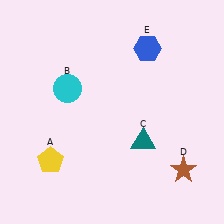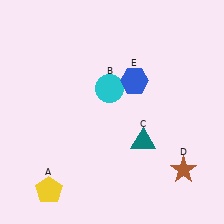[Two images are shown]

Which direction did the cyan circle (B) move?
The cyan circle (B) moved right.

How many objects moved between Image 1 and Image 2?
3 objects moved between the two images.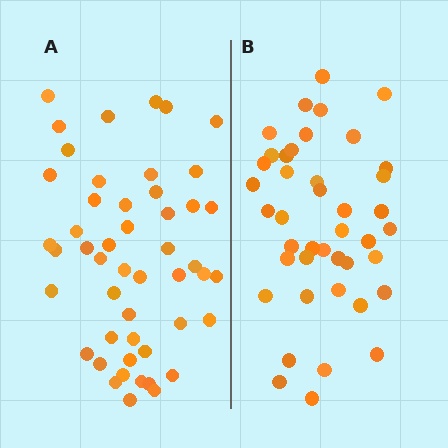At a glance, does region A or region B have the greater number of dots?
Region A (the left region) has more dots.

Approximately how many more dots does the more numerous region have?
Region A has roughly 8 or so more dots than region B.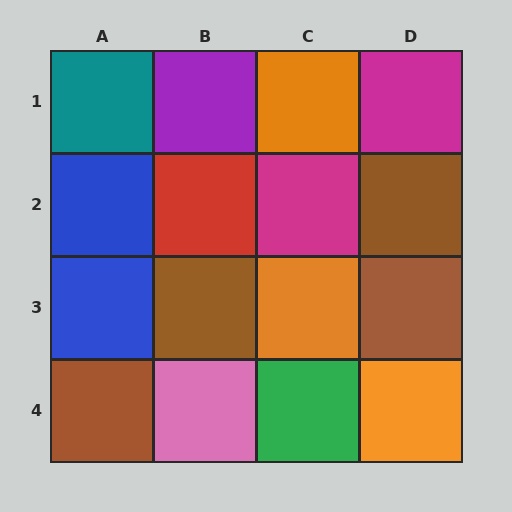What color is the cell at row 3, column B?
Brown.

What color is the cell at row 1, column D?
Magenta.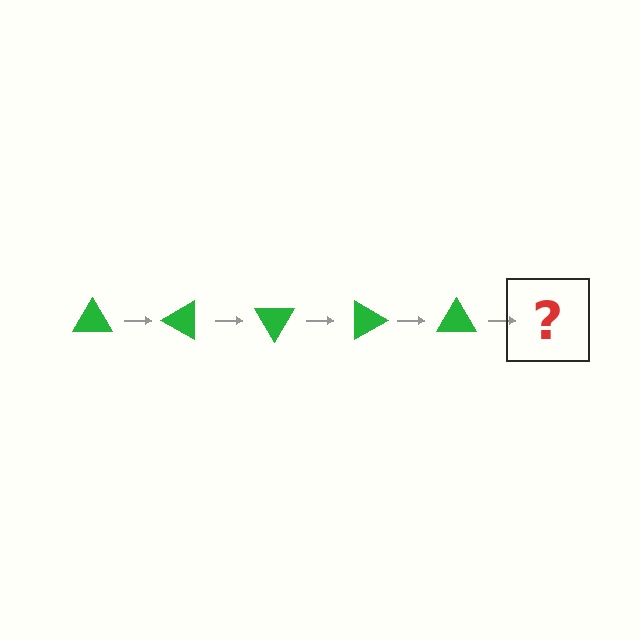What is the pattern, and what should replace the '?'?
The pattern is that the triangle rotates 30 degrees each step. The '?' should be a green triangle rotated 150 degrees.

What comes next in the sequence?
The next element should be a green triangle rotated 150 degrees.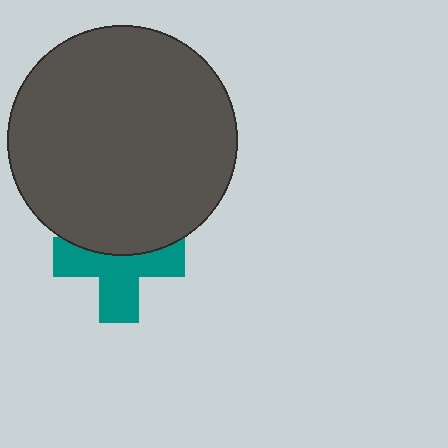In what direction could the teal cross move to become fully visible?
The teal cross could move down. That would shift it out from behind the dark gray circle entirely.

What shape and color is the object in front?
The object in front is a dark gray circle.